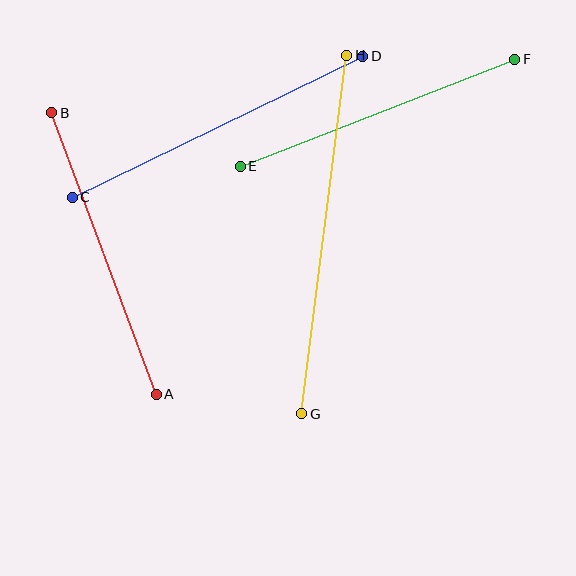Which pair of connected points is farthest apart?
Points G and H are farthest apart.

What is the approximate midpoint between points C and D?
The midpoint is at approximately (218, 127) pixels.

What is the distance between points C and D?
The distance is approximately 323 pixels.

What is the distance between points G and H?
The distance is approximately 361 pixels.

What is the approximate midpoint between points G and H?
The midpoint is at approximately (324, 235) pixels.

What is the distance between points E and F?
The distance is approximately 295 pixels.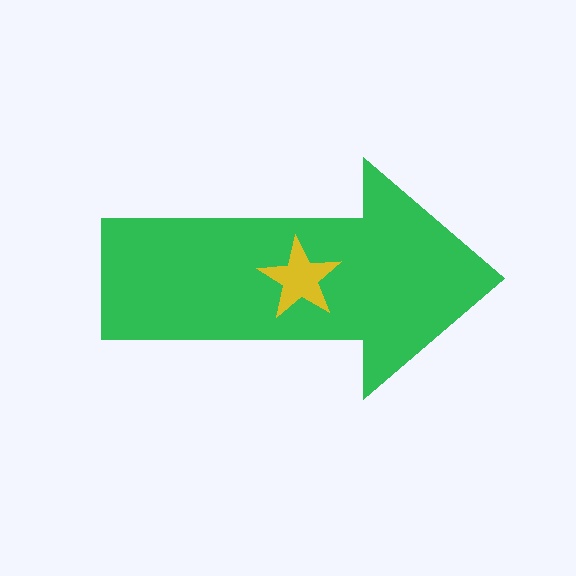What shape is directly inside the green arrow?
The yellow star.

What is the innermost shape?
The yellow star.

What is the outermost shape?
The green arrow.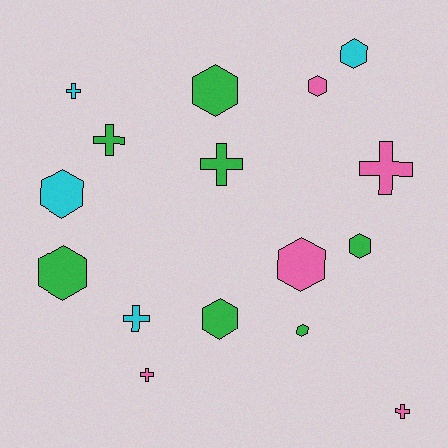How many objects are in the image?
There are 16 objects.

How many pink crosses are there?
There are 3 pink crosses.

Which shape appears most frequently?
Hexagon, with 9 objects.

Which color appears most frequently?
Green, with 7 objects.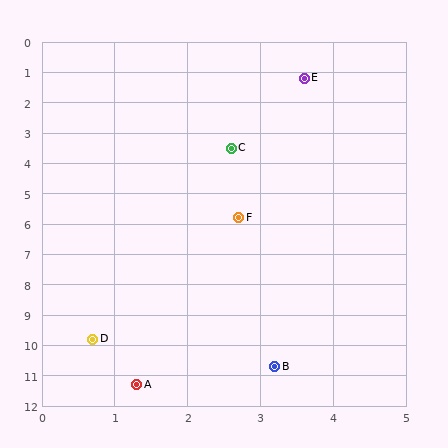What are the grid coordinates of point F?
Point F is at approximately (2.7, 5.8).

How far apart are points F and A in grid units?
Points F and A are about 5.7 grid units apart.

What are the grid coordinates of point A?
Point A is at approximately (1.3, 11.3).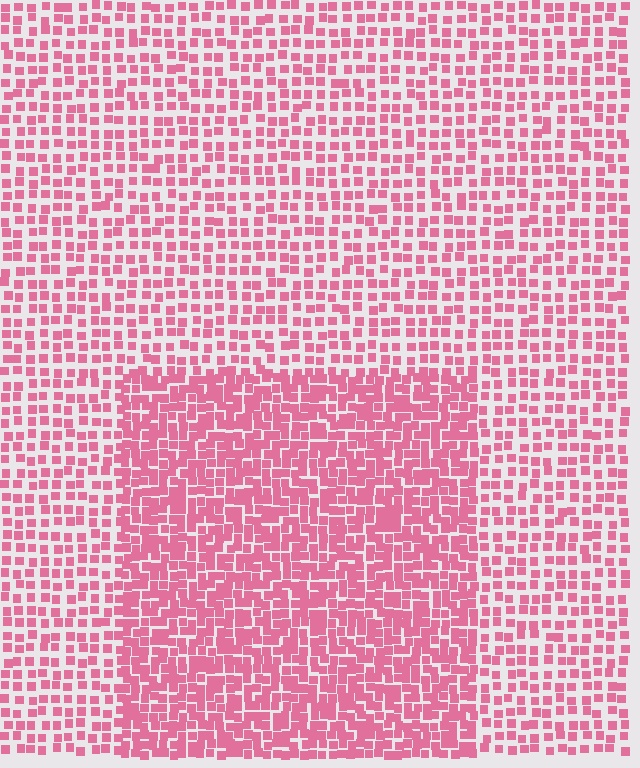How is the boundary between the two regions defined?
The boundary is defined by a change in element density (approximately 1.8x ratio). All elements are the same color, size, and shape.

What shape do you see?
I see a rectangle.